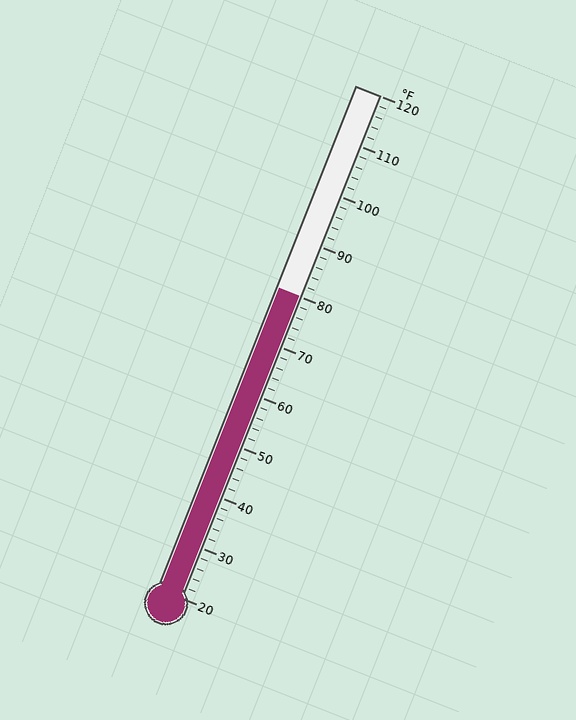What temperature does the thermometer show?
The thermometer shows approximately 80°F.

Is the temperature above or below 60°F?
The temperature is above 60°F.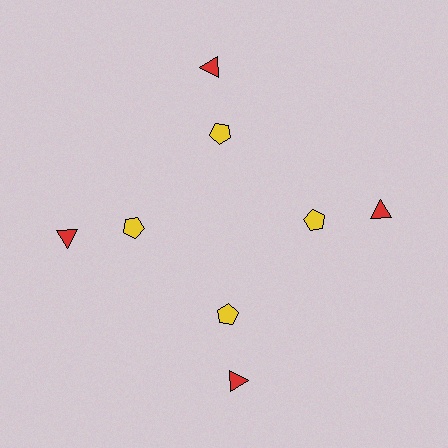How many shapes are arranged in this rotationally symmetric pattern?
There are 8 shapes, arranged in 4 groups of 2.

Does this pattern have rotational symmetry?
Yes, this pattern has 4-fold rotational symmetry. It looks the same after rotating 90 degrees around the center.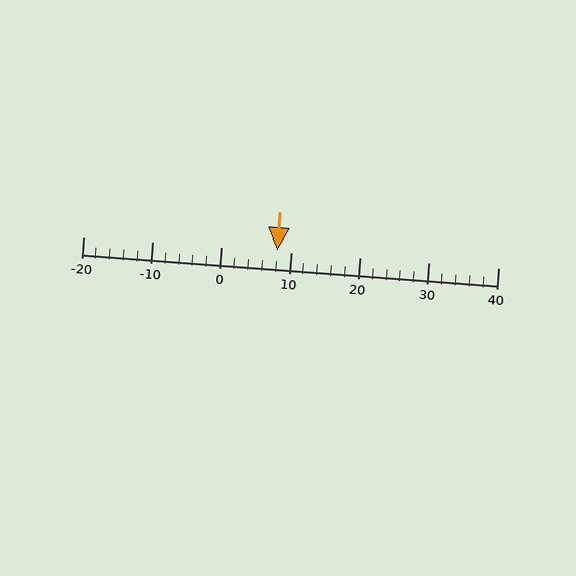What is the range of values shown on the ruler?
The ruler shows values from -20 to 40.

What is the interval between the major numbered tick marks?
The major tick marks are spaced 10 units apart.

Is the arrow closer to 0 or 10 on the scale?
The arrow is closer to 10.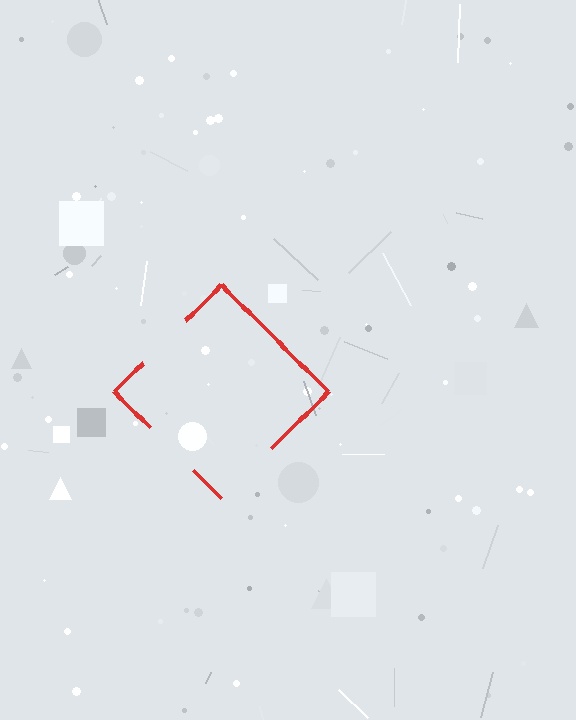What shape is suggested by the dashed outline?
The dashed outline suggests a diamond.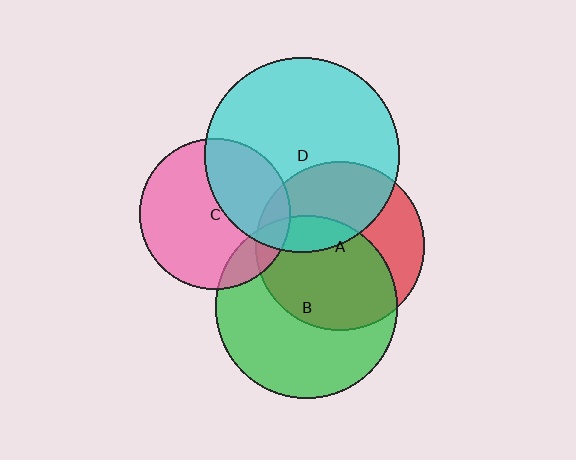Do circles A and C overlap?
Yes.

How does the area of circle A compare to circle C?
Approximately 1.2 times.